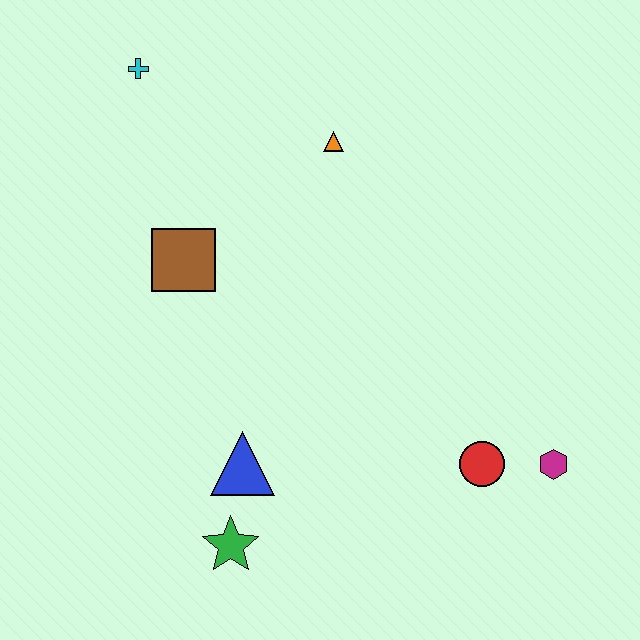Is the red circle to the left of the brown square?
No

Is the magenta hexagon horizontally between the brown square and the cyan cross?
No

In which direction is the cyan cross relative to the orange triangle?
The cyan cross is to the left of the orange triangle.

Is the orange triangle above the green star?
Yes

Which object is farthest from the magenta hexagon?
The cyan cross is farthest from the magenta hexagon.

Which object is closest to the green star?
The blue triangle is closest to the green star.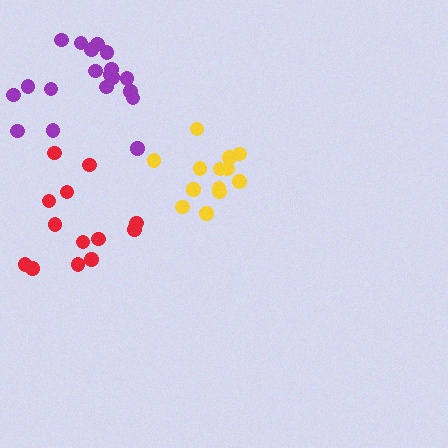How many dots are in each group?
Group 1: 13 dots, Group 2: 19 dots, Group 3: 13 dots (45 total).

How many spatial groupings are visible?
There are 3 spatial groupings.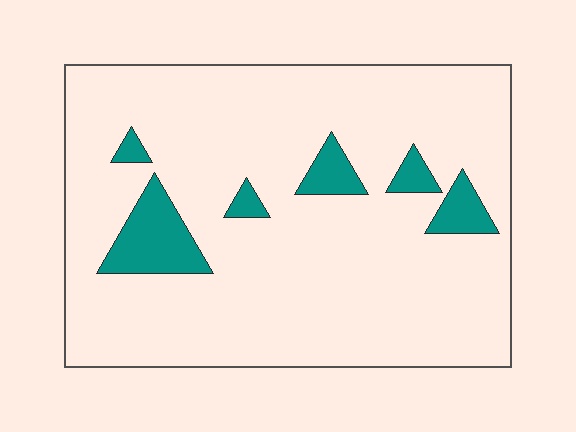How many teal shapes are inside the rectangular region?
6.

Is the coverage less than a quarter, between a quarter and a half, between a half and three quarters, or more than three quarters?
Less than a quarter.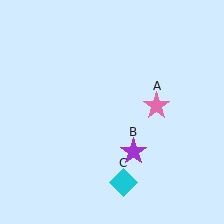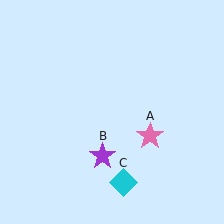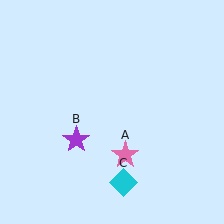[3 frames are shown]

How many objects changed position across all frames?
2 objects changed position: pink star (object A), purple star (object B).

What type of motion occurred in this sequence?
The pink star (object A), purple star (object B) rotated clockwise around the center of the scene.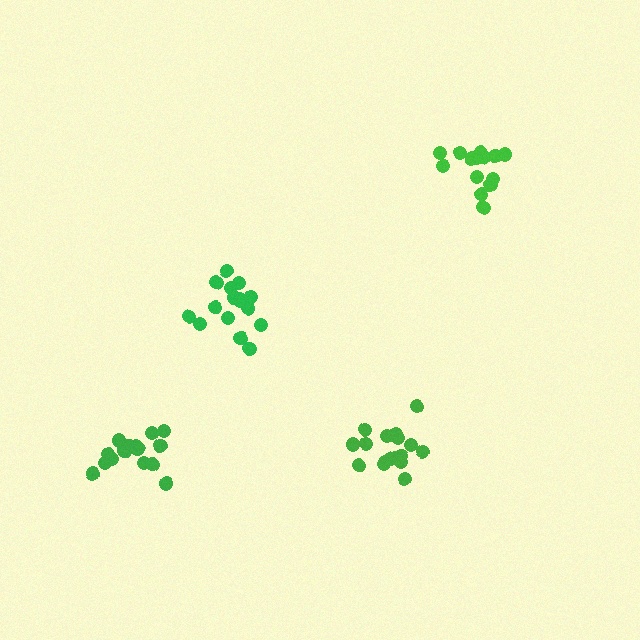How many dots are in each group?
Group 1: 17 dots, Group 2: 15 dots, Group 3: 15 dots, Group 4: 16 dots (63 total).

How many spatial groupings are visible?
There are 4 spatial groupings.